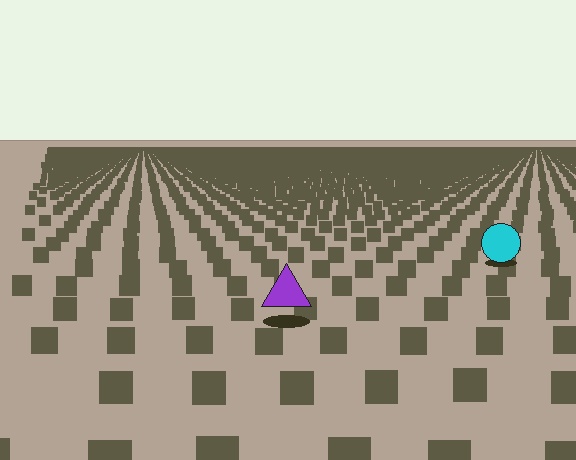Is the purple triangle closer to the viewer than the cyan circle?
Yes. The purple triangle is closer — you can tell from the texture gradient: the ground texture is coarser near it.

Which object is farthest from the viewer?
The cyan circle is farthest from the viewer. It appears smaller and the ground texture around it is denser.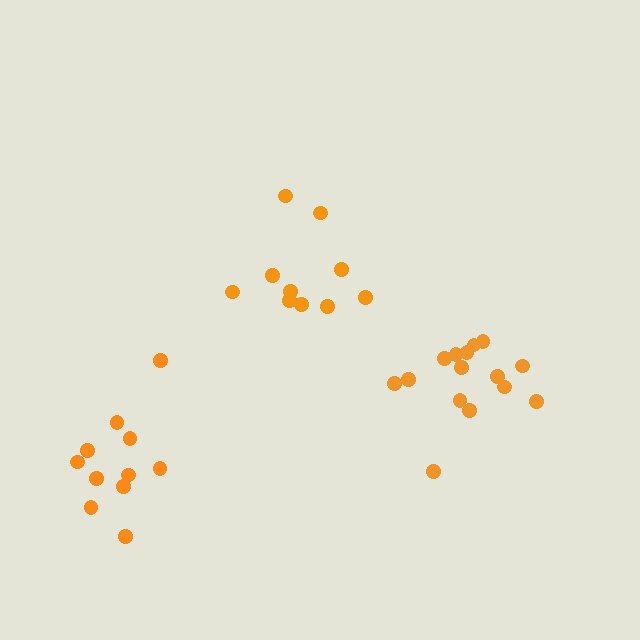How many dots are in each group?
Group 1: 10 dots, Group 2: 11 dots, Group 3: 15 dots (36 total).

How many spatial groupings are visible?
There are 3 spatial groupings.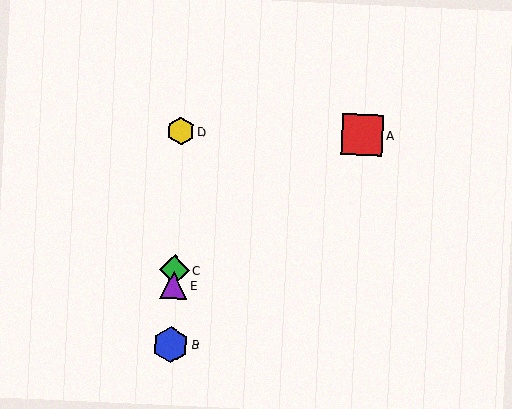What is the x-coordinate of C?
Object C is at x≈174.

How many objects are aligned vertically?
4 objects (B, C, D, E) are aligned vertically.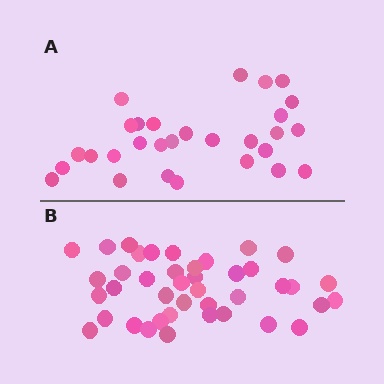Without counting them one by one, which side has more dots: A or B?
Region B (the bottom region) has more dots.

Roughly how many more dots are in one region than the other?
Region B has roughly 12 or so more dots than region A.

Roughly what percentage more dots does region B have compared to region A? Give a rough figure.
About 40% more.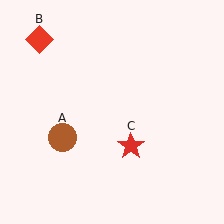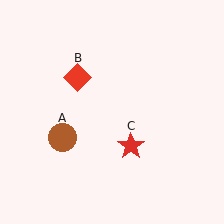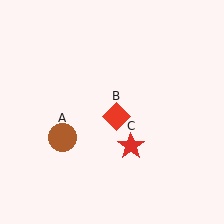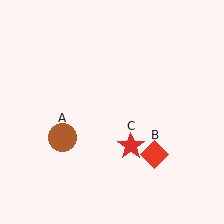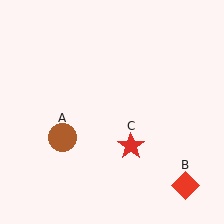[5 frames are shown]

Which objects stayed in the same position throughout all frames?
Brown circle (object A) and red star (object C) remained stationary.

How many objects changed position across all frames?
1 object changed position: red diamond (object B).